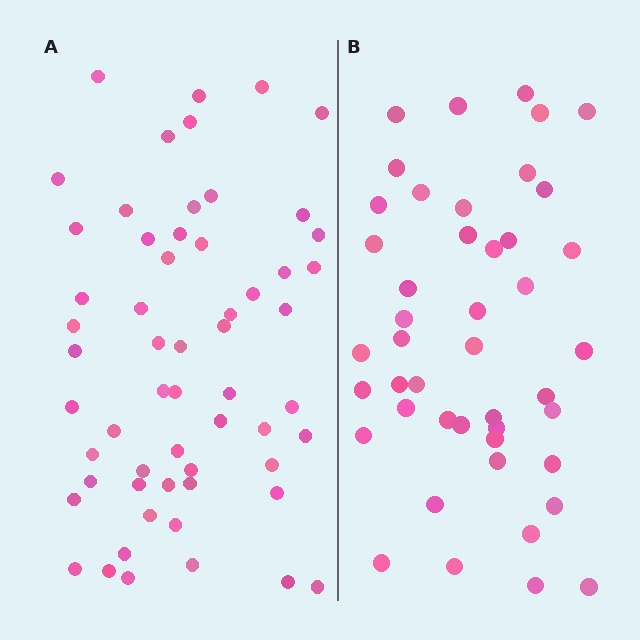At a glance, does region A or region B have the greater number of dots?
Region A (the left region) has more dots.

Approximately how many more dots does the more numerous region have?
Region A has approximately 15 more dots than region B.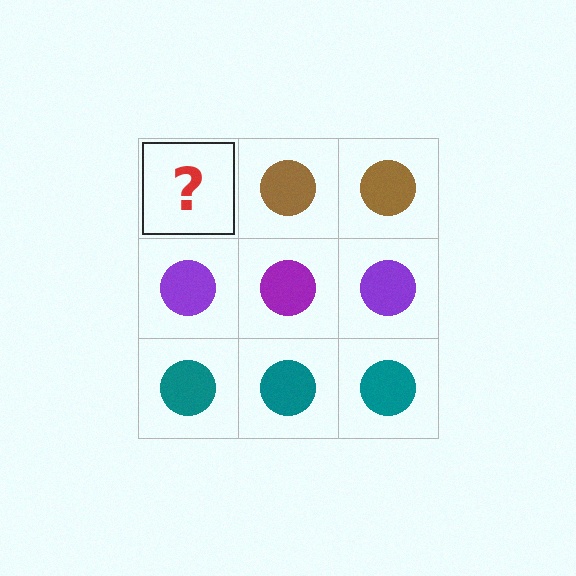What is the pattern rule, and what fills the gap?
The rule is that each row has a consistent color. The gap should be filled with a brown circle.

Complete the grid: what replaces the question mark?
The question mark should be replaced with a brown circle.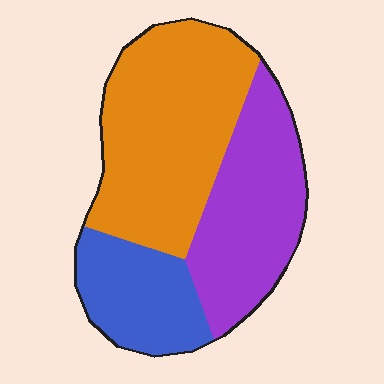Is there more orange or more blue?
Orange.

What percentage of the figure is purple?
Purple takes up between a quarter and a half of the figure.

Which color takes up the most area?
Orange, at roughly 45%.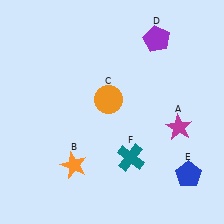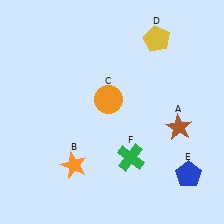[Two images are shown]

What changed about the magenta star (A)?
In Image 1, A is magenta. In Image 2, it changed to brown.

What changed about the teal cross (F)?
In Image 1, F is teal. In Image 2, it changed to green.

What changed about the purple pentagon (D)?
In Image 1, D is purple. In Image 2, it changed to yellow.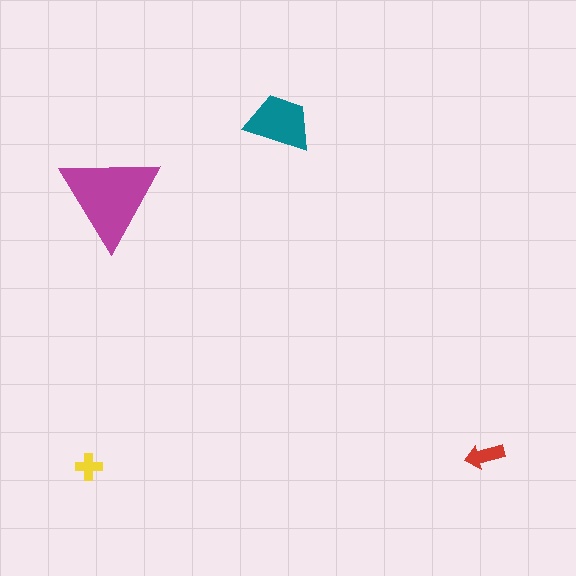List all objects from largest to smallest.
The magenta triangle, the teal trapezoid, the red arrow, the yellow cross.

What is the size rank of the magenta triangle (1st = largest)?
1st.